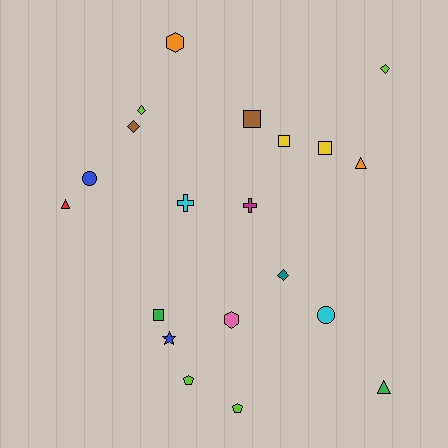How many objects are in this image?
There are 20 objects.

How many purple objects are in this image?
There are no purple objects.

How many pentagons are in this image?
There are 2 pentagons.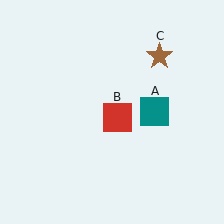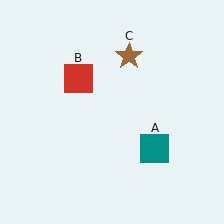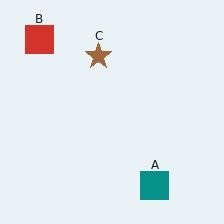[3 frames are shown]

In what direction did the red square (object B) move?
The red square (object B) moved up and to the left.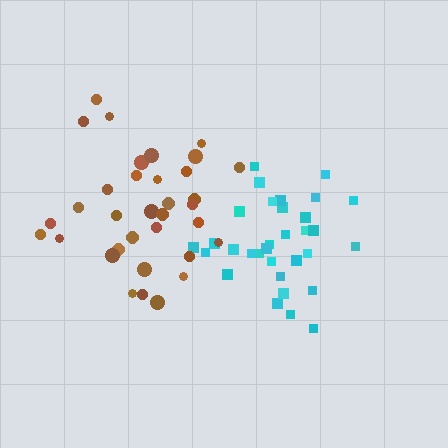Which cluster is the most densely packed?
Cyan.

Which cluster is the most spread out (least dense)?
Brown.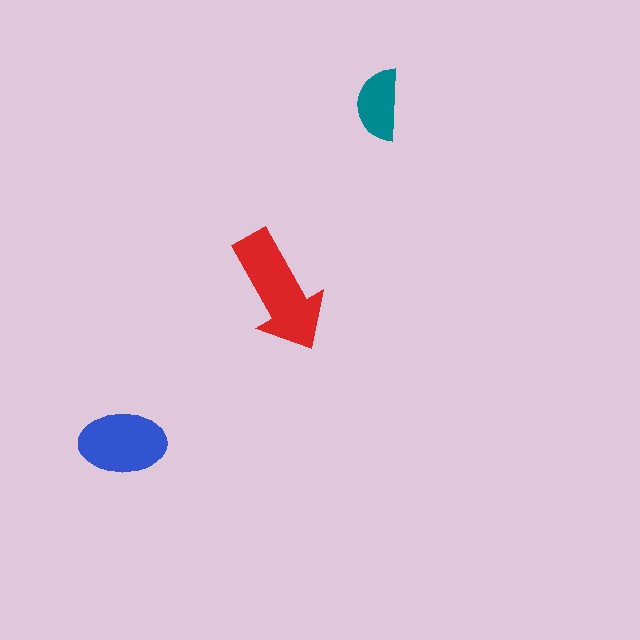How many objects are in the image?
There are 3 objects in the image.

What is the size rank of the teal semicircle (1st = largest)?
3rd.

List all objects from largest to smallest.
The red arrow, the blue ellipse, the teal semicircle.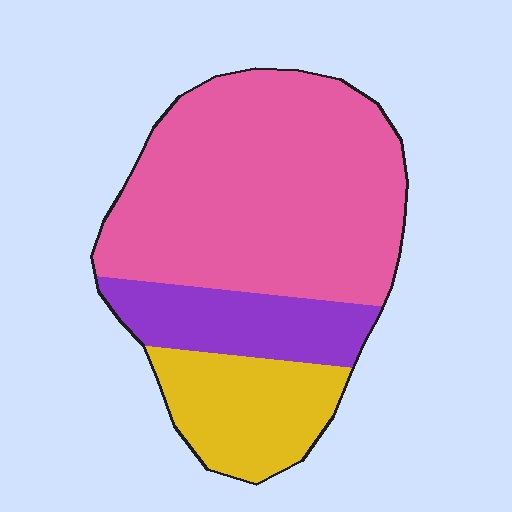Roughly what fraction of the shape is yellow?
Yellow takes up less than a quarter of the shape.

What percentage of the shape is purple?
Purple takes up about one sixth (1/6) of the shape.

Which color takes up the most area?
Pink, at roughly 60%.